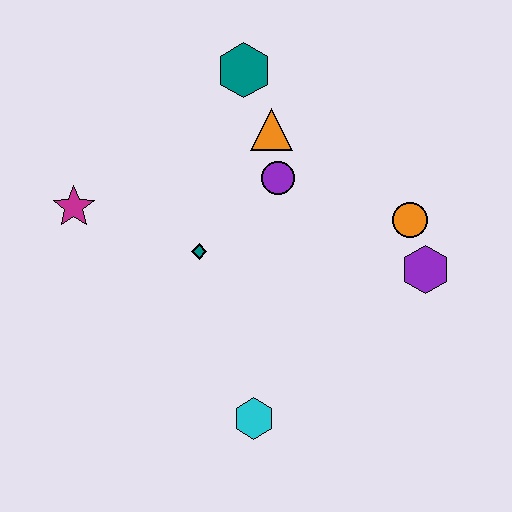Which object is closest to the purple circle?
The orange triangle is closest to the purple circle.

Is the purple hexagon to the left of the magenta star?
No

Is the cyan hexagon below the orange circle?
Yes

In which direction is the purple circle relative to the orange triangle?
The purple circle is below the orange triangle.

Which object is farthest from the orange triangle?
The cyan hexagon is farthest from the orange triangle.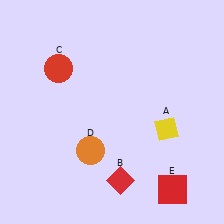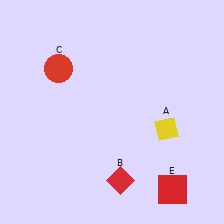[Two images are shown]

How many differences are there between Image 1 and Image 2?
There is 1 difference between the two images.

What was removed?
The orange circle (D) was removed in Image 2.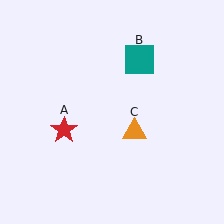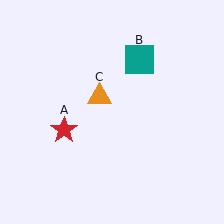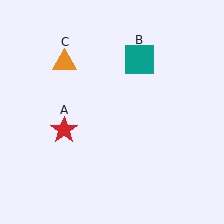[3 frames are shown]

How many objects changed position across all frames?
1 object changed position: orange triangle (object C).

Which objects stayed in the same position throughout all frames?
Red star (object A) and teal square (object B) remained stationary.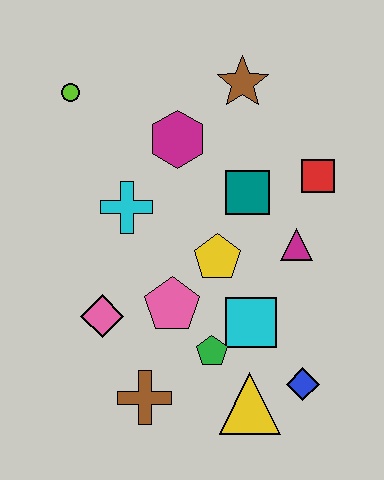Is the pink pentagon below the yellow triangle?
No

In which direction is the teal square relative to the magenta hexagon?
The teal square is to the right of the magenta hexagon.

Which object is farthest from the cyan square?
The lime circle is farthest from the cyan square.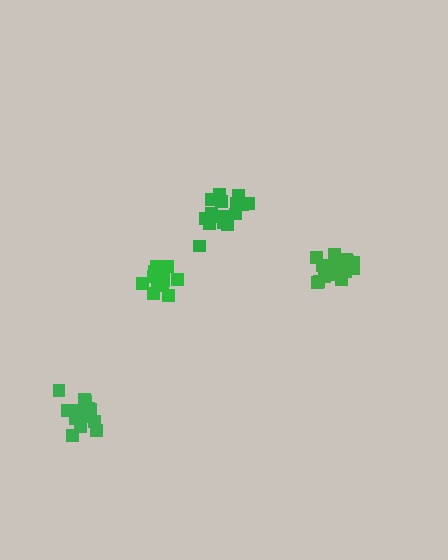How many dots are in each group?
Group 1: 18 dots, Group 2: 14 dots, Group 3: 15 dots, Group 4: 16 dots (63 total).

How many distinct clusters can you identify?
There are 4 distinct clusters.